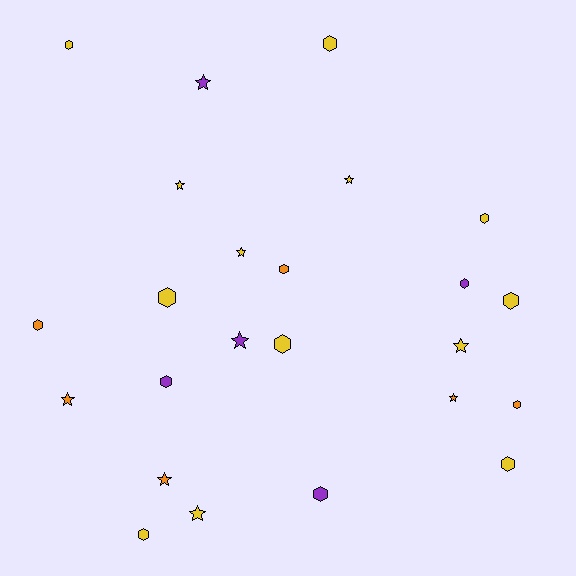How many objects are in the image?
There are 24 objects.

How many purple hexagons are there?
There are 3 purple hexagons.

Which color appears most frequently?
Yellow, with 13 objects.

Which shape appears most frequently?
Hexagon, with 14 objects.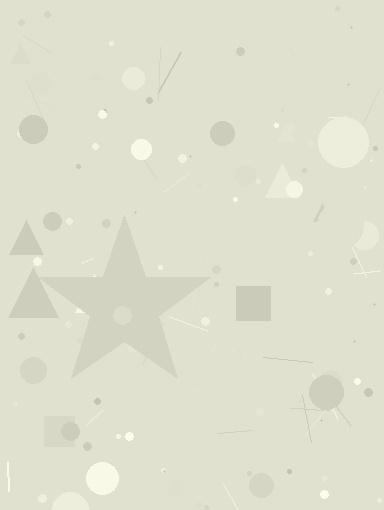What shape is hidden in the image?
A star is hidden in the image.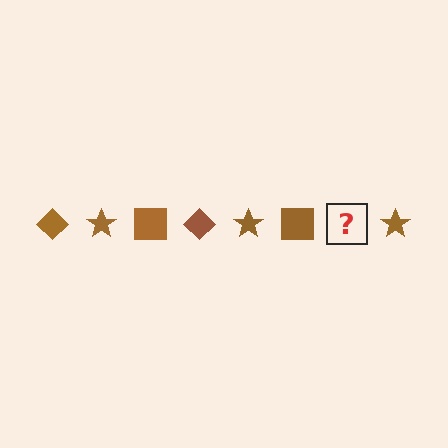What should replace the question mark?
The question mark should be replaced with a brown diamond.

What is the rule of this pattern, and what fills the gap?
The rule is that the pattern cycles through diamond, star, square shapes in brown. The gap should be filled with a brown diamond.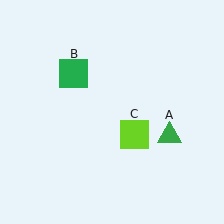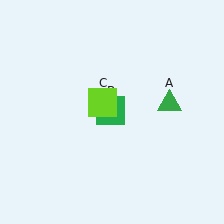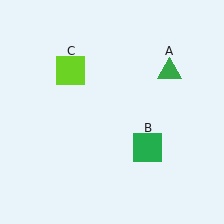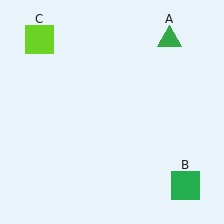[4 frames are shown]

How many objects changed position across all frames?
3 objects changed position: green triangle (object A), green square (object B), lime square (object C).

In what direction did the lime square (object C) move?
The lime square (object C) moved up and to the left.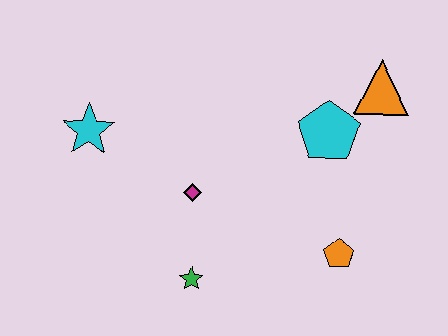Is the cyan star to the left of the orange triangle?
Yes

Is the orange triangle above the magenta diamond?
Yes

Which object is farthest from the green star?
The orange triangle is farthest from the green star.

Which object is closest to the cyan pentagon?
The orange triangle is closest to the cyan pentagon.